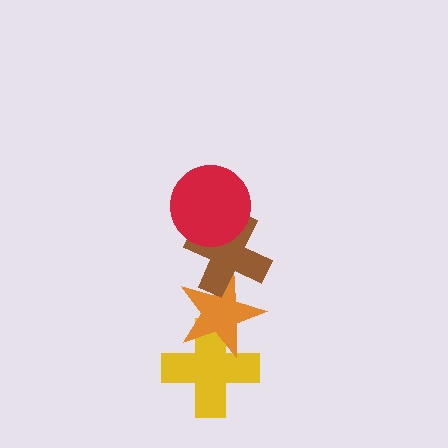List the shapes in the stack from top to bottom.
From top to bottom: the red circle, the brown cross, the orange star, the yellow cross.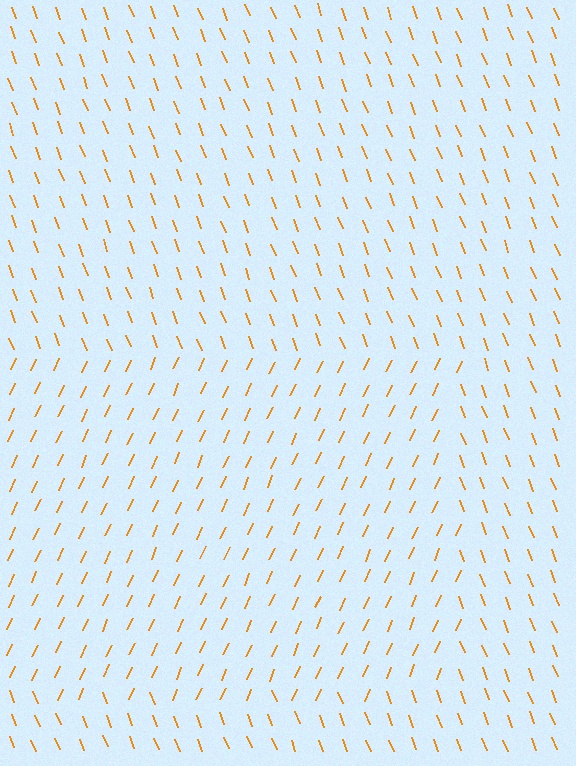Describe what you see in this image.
The image is filled with small orange line segments. A rectangle region in the image has lines oriented differently from the surrounding lines, creating a visible texture boundary.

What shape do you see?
I see a rectangle.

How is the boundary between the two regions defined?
The boundary is defined purely by a change in line orientation (approximately 45 degrees difference). All lines are the same color and thickness.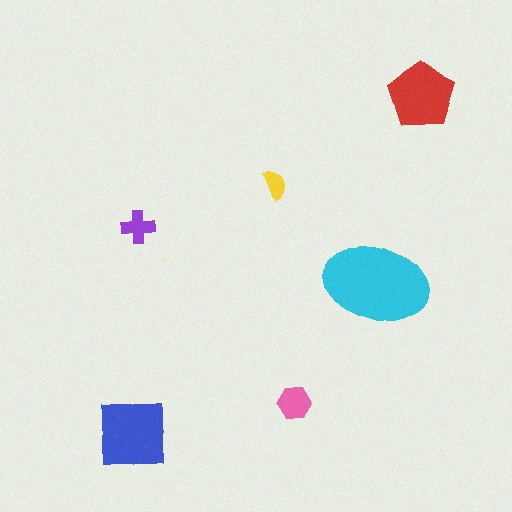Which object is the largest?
The cyan ellipse.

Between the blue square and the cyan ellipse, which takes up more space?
The cyan ellipse.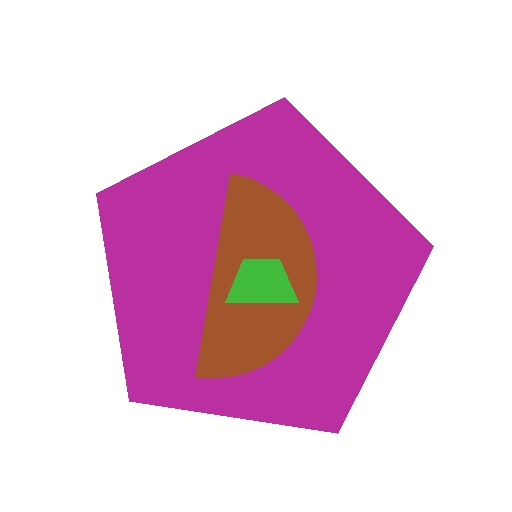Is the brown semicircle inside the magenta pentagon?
Yes.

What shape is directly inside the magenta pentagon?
The brown semicircle.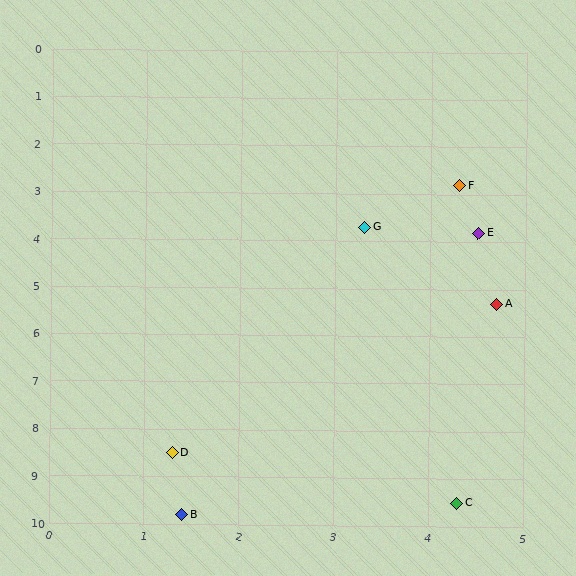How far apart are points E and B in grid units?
Points E and B are about 6.8 grid units apart.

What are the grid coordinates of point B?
Point B is at approximately (1.4, 9.8).